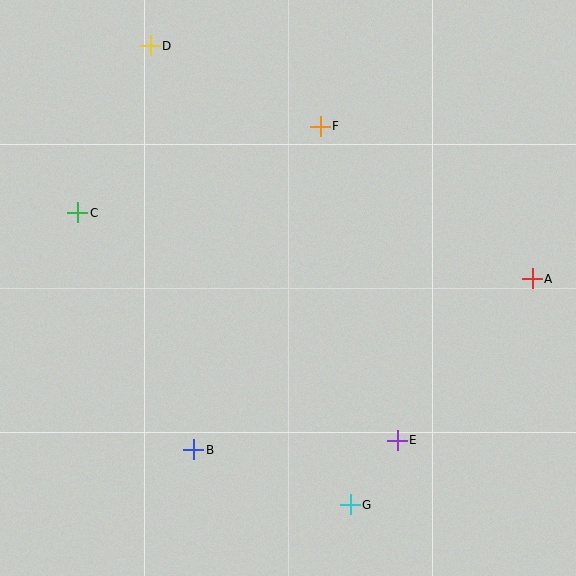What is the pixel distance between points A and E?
The distance between A and E is 210 pixels.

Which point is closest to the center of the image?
Point F at (320, 126) is closest to the center.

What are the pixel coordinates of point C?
Point C is at (78, 213).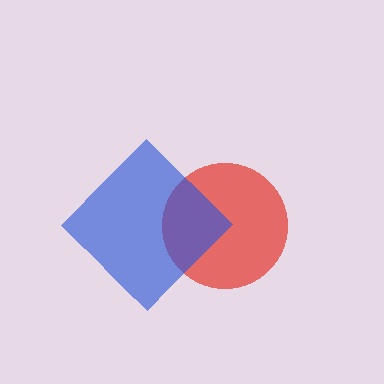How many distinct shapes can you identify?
There are 2 distinct shapes: a red circle, a blue diamond.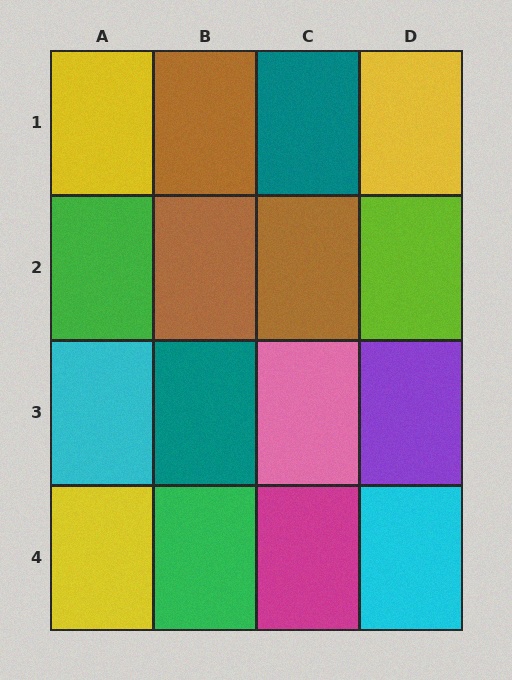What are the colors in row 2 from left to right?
Green, brown, brown, lime.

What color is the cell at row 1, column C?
Teal.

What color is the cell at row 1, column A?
Yellow.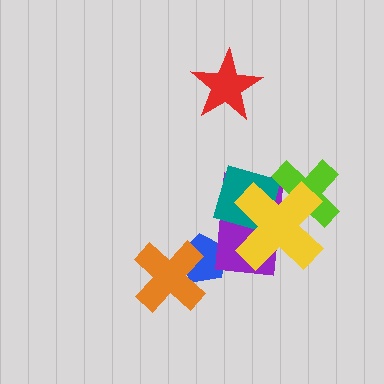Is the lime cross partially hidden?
Yes, it is partially covered by another shape.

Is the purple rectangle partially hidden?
Yes, it is partially covered by another shape.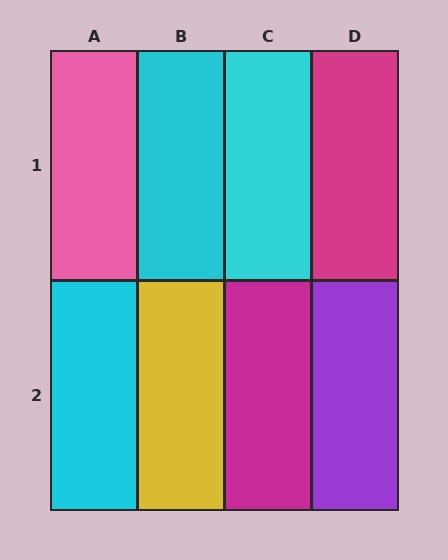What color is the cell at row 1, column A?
Pink.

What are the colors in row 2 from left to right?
Cyan, yellow, magenta, purple.